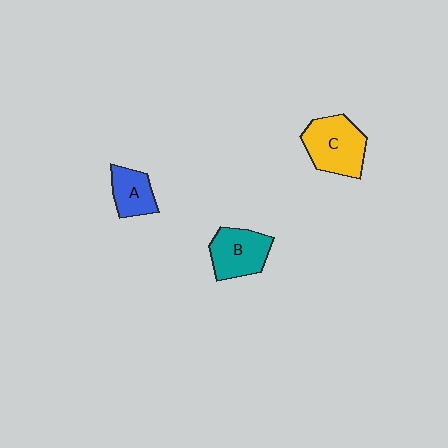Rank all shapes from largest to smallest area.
From largest to smallest: C (yellow), B (teal), A (blue).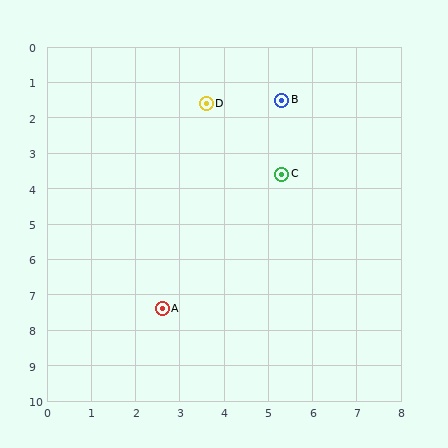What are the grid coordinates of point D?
Point D is at approximately (3.6, 1.6).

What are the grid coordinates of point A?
Point A is at approximately (2.6, 7.4).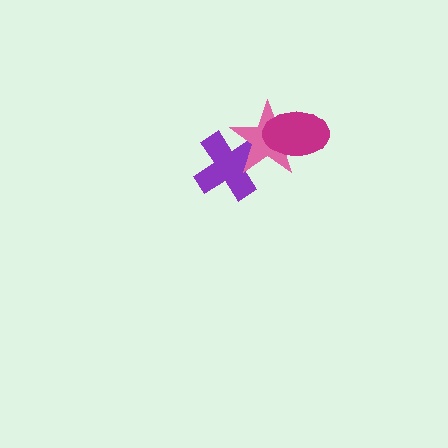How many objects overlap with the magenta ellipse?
1 object overlaps with the magenta ellipse.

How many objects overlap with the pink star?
2 objects overlap with the pink star.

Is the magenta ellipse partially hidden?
No, no other shape covers it.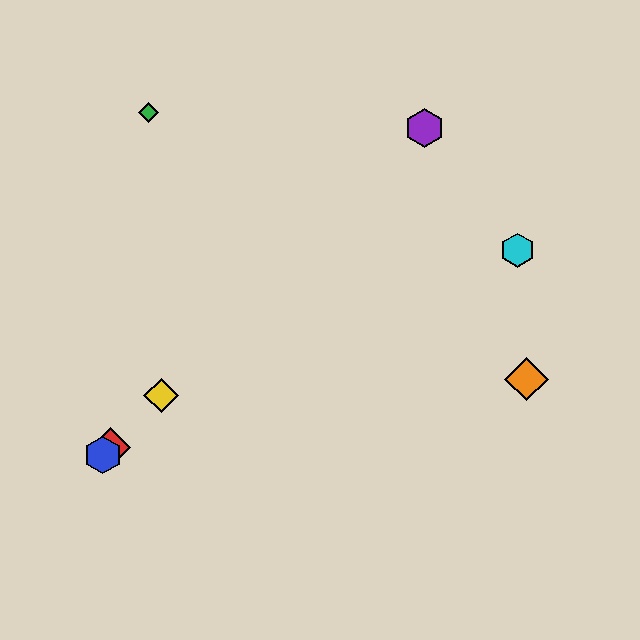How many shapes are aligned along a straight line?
4 shapes (the red diamond, the blue hexagon, the yellow diamond, the purple hexagon) are aligned along a straight line.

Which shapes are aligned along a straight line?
The red diamond, the blue hexagon, the yellow diamond, the purple hexagon are aligned along a straight line.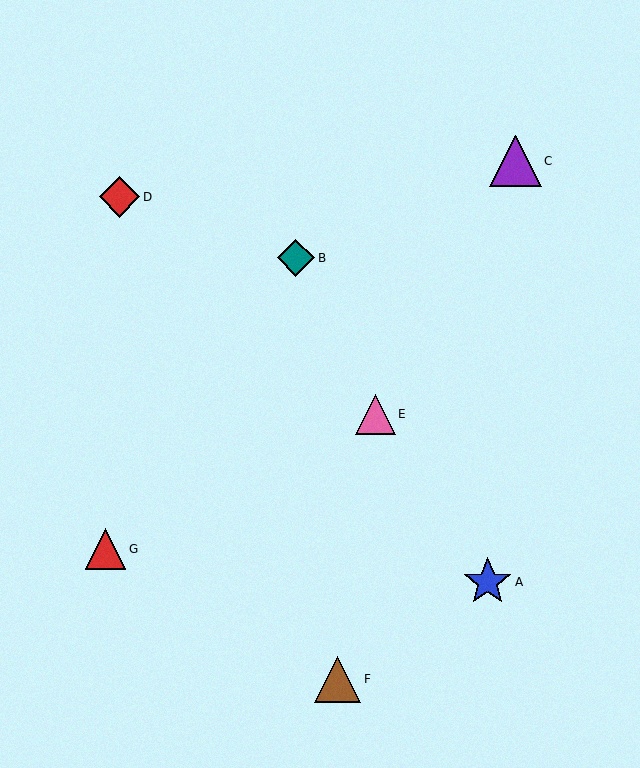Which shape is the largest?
The purple triangle (labeled C) is the largest.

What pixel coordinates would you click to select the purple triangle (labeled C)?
Click at (515, 161) to select the purple triangle C.